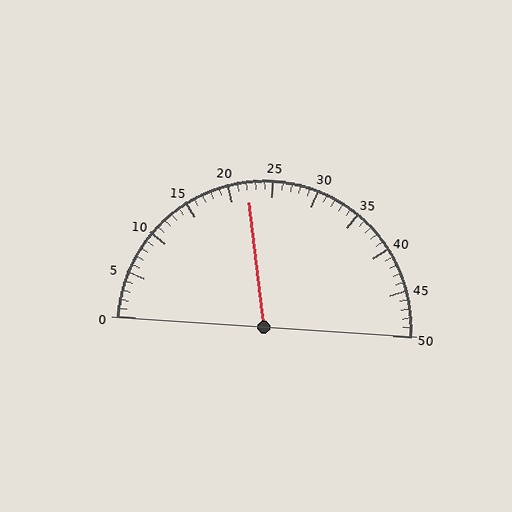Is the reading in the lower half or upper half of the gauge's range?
The reading is in the lower half of the range (0 to 50).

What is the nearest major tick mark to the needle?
The nearest major tick mark is 20.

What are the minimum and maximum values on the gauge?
The gauge ranges from 0 to 50.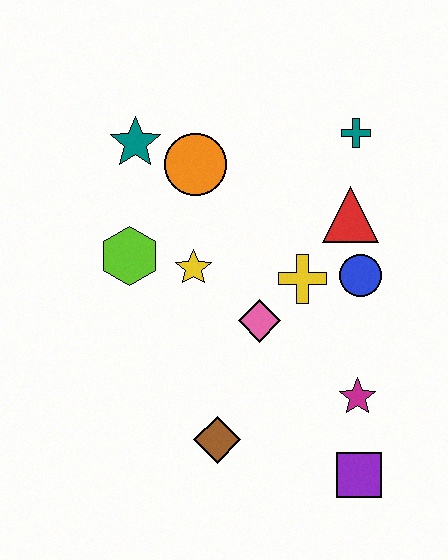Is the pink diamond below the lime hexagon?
Yes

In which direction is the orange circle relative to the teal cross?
The orange circle is to the left of the teal cross.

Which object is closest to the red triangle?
The blue circle is closest to the red triangle.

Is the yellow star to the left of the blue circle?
Yes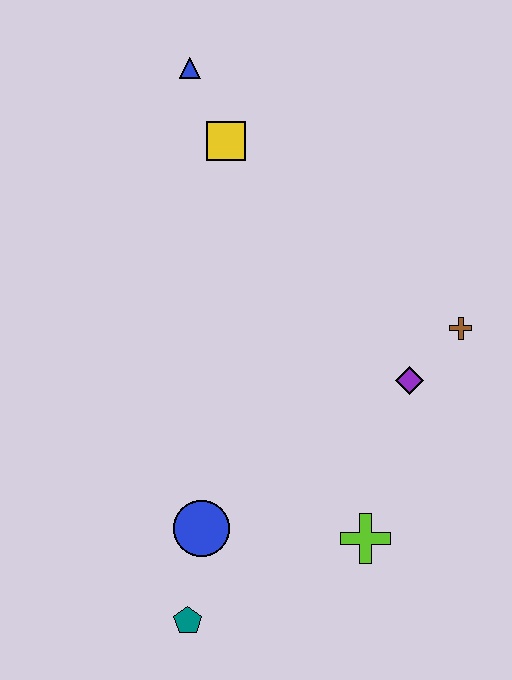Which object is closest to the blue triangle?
The yellow square is closest to the blue triangle.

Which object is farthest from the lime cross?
The blue triangle is farthest from the lime cross.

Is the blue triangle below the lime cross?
No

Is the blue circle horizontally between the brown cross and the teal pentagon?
Yes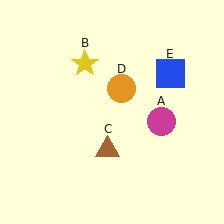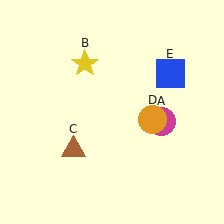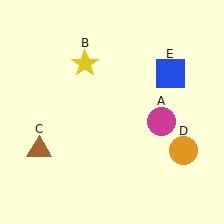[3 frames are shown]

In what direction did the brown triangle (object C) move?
The brown triangle (object C) moved left.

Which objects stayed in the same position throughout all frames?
Magenta circle (object A) and yellow star (object B) and blue square (object E) remained stationary.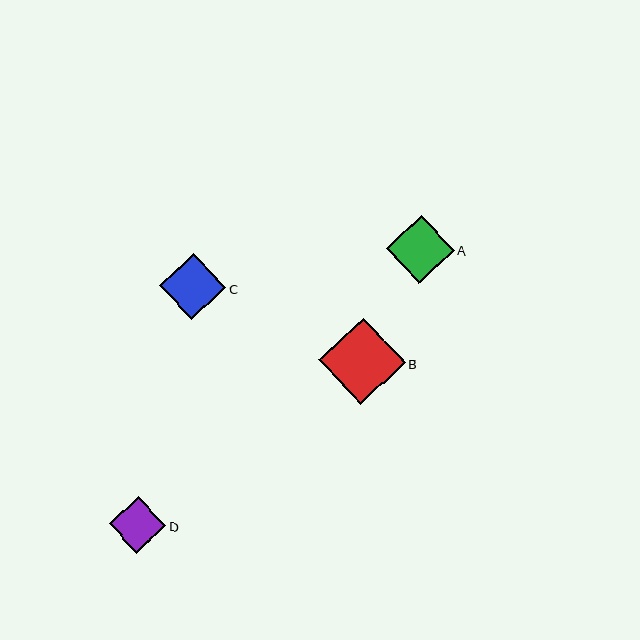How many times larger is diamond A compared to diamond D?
Diamond A is approximately 1.2 times the size of diamond D.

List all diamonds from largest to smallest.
From largest to smallest: B, A, C, D.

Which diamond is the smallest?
Diamond D is the smallest with a size of approximately 57 pixels.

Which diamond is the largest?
Diamond B is the largest with a size of approximately 87 pixels.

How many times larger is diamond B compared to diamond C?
Diamond B is approximately 1.3 times the size of diamond C.